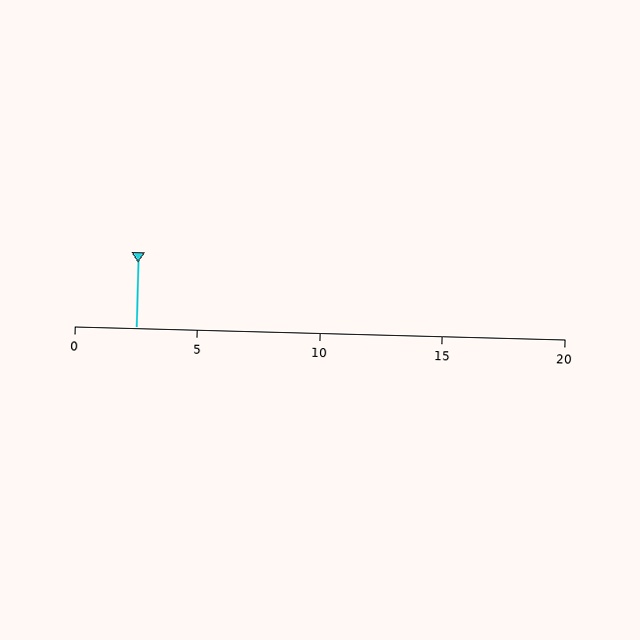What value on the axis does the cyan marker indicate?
The marker indicates approximately 2.5.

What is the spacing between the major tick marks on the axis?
The major ticks are spaced 5 apart.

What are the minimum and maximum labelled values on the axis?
The axis runs from 0 to 20.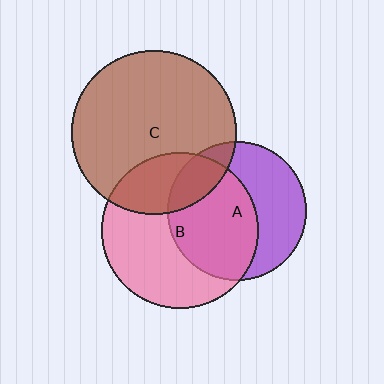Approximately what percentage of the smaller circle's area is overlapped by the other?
Approximately 55%.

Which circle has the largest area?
Circle C (brown).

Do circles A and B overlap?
Yes.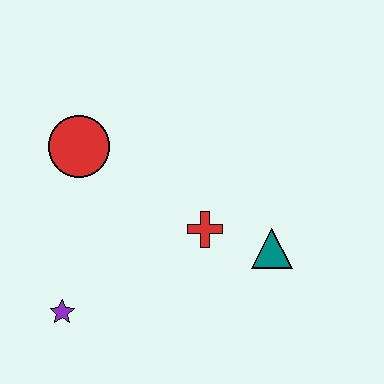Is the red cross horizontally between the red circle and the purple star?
No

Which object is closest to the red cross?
The teal triangle is closest to the red cross.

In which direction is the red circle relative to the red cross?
The red circle is to the left of the red cross.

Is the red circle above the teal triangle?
Yes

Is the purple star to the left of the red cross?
Yes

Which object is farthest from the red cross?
The purple star is farthest from the red cross.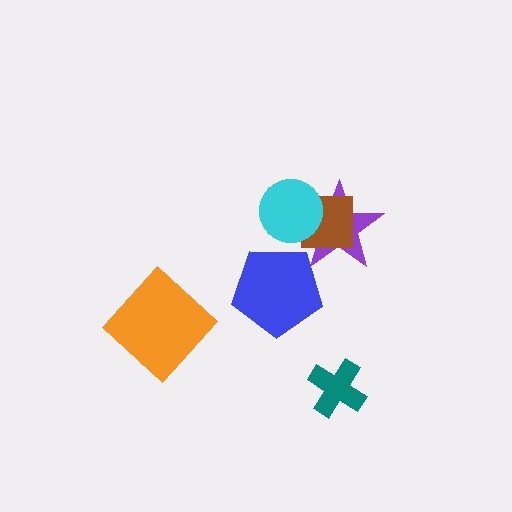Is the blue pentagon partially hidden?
No, no other shape covers it.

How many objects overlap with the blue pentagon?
0 objects overlap with the blue pentagon.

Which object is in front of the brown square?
The cyan circle is in front of the brown square.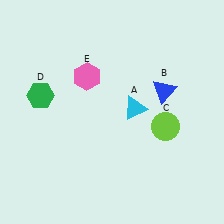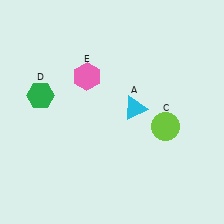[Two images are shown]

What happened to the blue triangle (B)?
The blue triangle (B) was removed in Image 2. It was in the top-right area of Image 1.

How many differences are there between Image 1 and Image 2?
There is 1 difference between the two images.